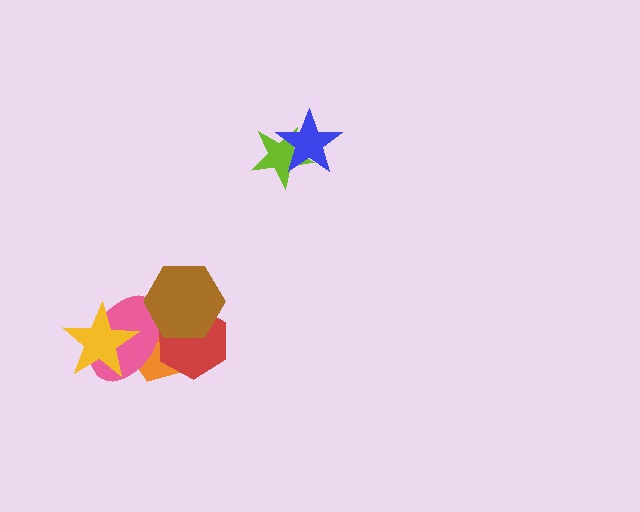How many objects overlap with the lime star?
1 object overlaps with the lime star.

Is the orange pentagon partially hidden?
Yes, it is partially covered by another shape.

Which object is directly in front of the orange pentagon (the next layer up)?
The pink ellipse is directly in front of the orange pentagon.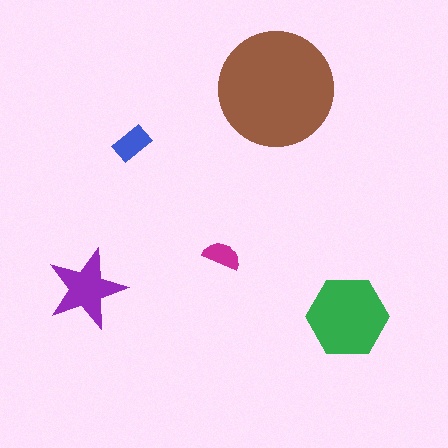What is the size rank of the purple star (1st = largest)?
3rd.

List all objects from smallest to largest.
The magenta semicircle, the blue rectangle, the purple star, the green hexagon, the brown circle.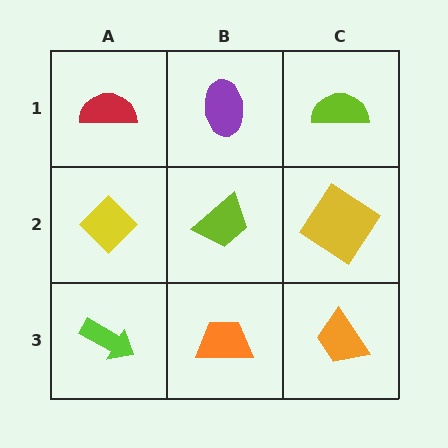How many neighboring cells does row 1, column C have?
2.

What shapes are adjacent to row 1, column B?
A lime trapezoid (row 2, column B), a red semicircle (row 1, column A), a lime semicircle (row 1, column C).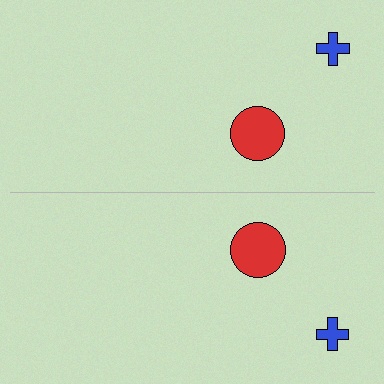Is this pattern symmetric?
Yes, this pattern has bilateral (reflection) symmetry.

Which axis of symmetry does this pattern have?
The pattern has a horizontal axis of symmetry running through the center of the image.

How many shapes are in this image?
There are 4 shapes in this image.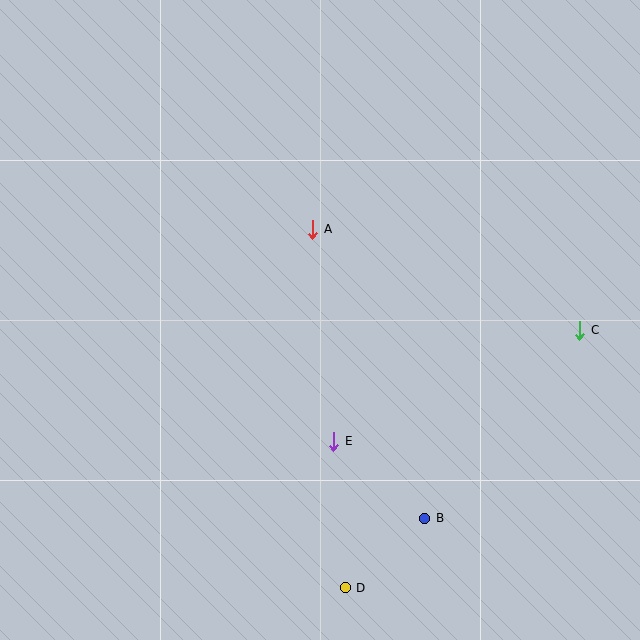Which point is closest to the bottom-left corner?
Point D is closest to the bottom-left corner.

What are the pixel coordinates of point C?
Point C is at (580, 330).